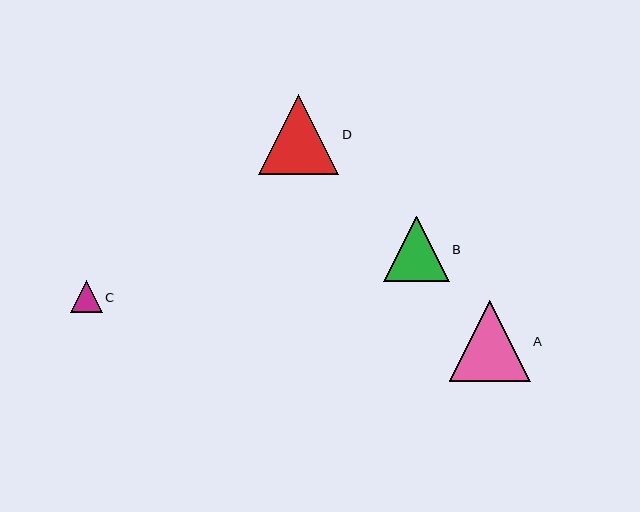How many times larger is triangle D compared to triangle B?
Triangle D is approximately 1.2 times the size of triangle B.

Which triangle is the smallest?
Triangle C is the smallest with a size of approximately 32 pixels.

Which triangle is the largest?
Triangle A is the largest with a size of approximately 81 pixels.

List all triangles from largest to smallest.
From largest to smallest: A, D, B, C.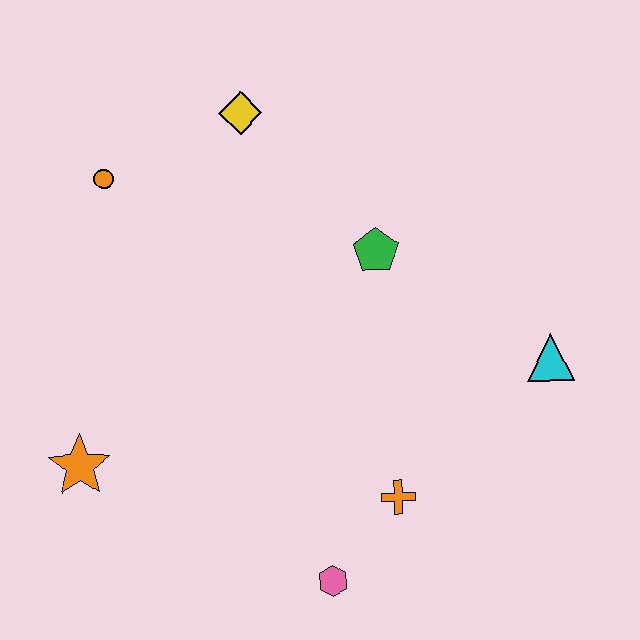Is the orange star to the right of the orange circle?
No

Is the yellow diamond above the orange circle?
Yes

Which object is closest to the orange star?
The pink hexagon is closest to the orange star.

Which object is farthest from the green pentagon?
The orange star is farthest from the green pentagon.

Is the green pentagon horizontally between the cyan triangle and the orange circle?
Yes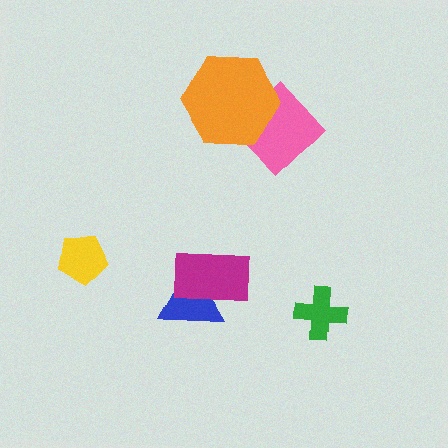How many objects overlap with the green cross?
0 objects overlap with the green cross.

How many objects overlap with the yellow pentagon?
0 objects overlap with the yellow pentagon.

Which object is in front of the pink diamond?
The orange hexagon is in front of the pink diamond.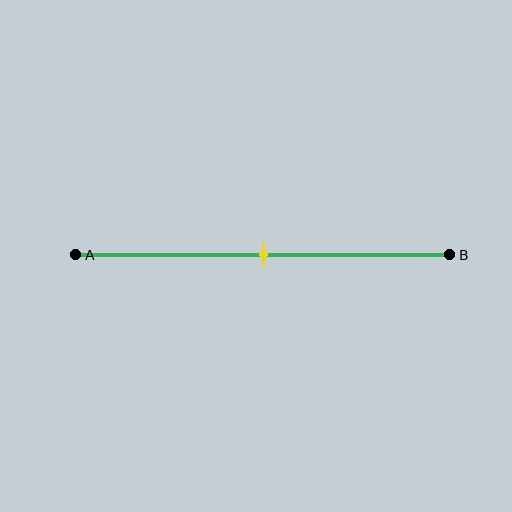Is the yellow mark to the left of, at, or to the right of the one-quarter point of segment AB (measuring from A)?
The yellow mark is to the right of the one-quarter point of segment AB.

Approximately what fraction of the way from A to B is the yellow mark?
The yellow mark is approximately 50% of the way from A to B.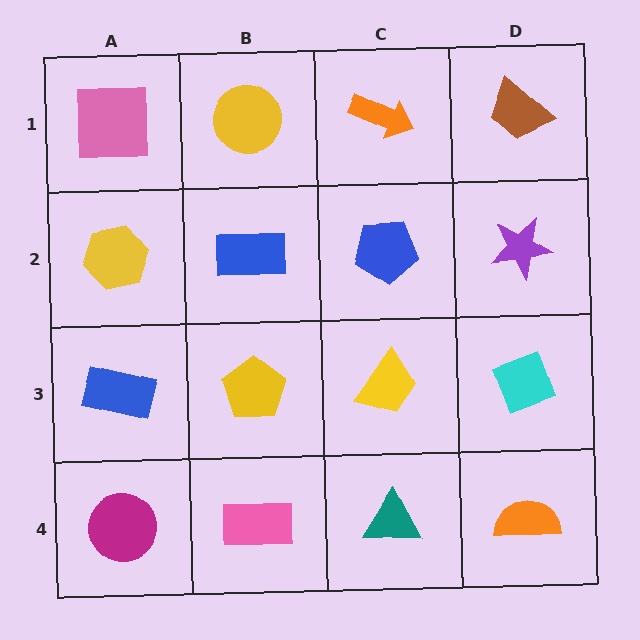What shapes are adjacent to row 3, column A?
A yellow hexagon (row 2, column A), a magenta circle (row 4, column A), a yellow pentagon (row 3, column B).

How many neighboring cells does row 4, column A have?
2.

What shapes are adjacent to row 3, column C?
A blue pentagon (row 2, column C), a teal triangle (row 4, column C), a yellow pentagon (row 3, column B), a cyan diamond (row 3, column D).